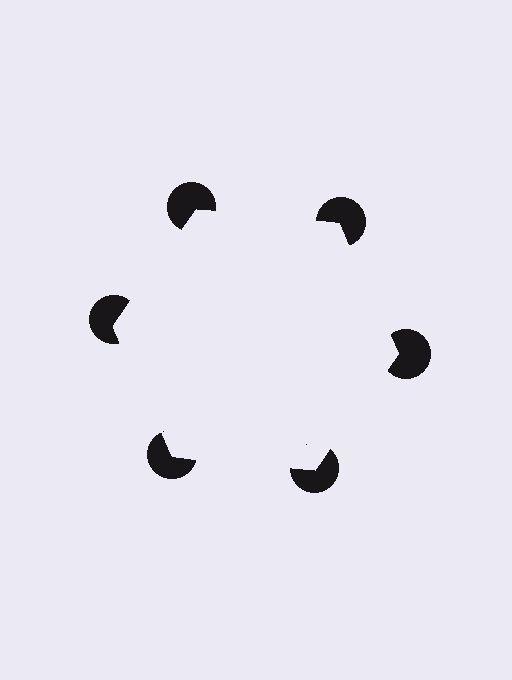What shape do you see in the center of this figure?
An illusory hexagon — its edges are inferred from the aligned wedge cuts in the pac-man discs, not physically drawn.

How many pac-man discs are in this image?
There are 6 — one at each vertex of the illusory hexagon.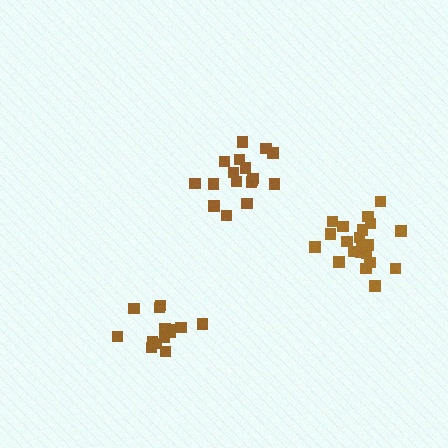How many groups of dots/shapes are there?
There are 3 groups.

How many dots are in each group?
Group 1: 21 dots, Group 2: 15 dots, Group 3: 17 dots (53 total).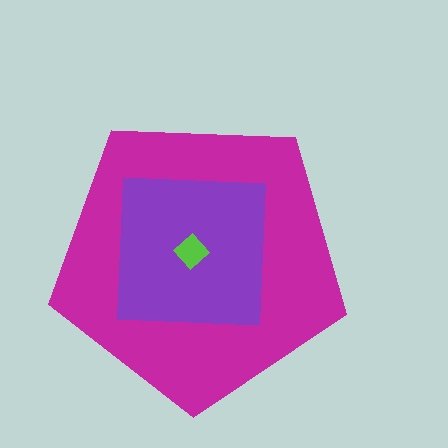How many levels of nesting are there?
3.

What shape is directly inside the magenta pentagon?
The purple square.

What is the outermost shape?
The magenta pentagon.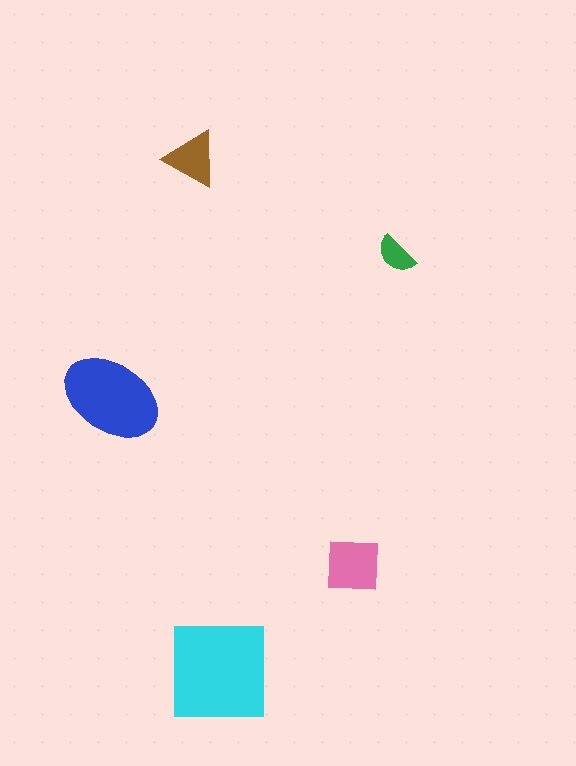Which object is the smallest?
The green semicircle.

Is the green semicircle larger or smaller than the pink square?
Smaller.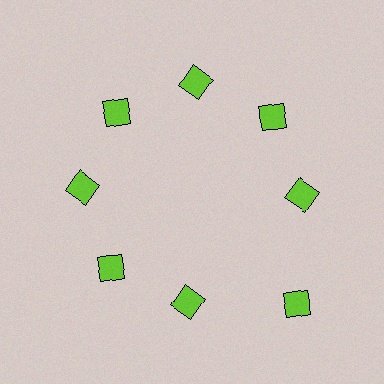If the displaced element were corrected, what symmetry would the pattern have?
It would have 8-fold rotational symmetry — the pattern would map onto itself every 45 degrees.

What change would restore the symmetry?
The symmetry would be restored by moving it inward, back onto the ring so that all 8 diamonds sit at equal angles and equal distance from the center.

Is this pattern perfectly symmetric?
No. The 8 lime diamonds are arranged in a ring, but one element near the 4 o'clock position is pushed outward from the center, breaking the 8-fold rotational symmetry.